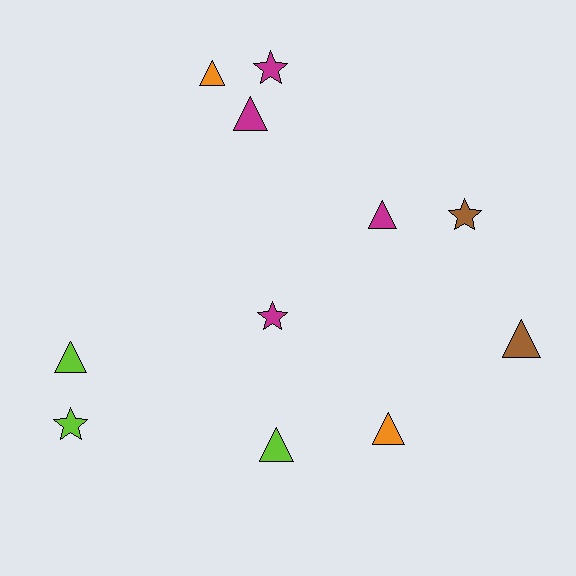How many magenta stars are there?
There are 2 magenta stars.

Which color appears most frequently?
Magenta, with 4 objects.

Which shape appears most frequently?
Triangle, with 7 objects.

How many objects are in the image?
There are 11 objects.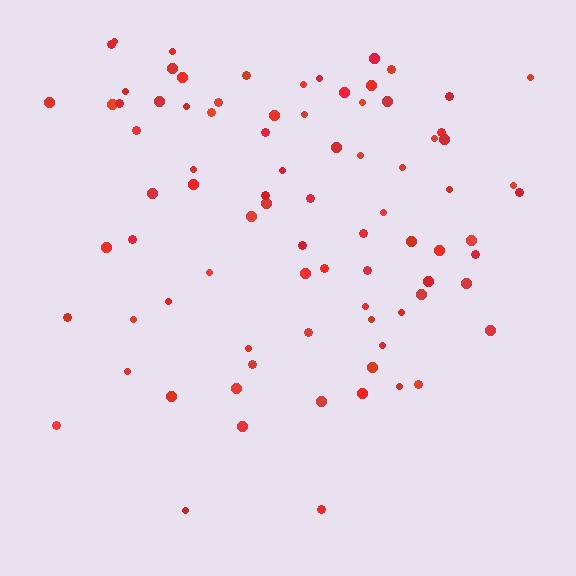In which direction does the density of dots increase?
From bottom to top, with the top side densest.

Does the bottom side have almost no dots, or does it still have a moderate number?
Still a moderate number, just noticeably fewer than the top.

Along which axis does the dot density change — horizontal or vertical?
Vertical.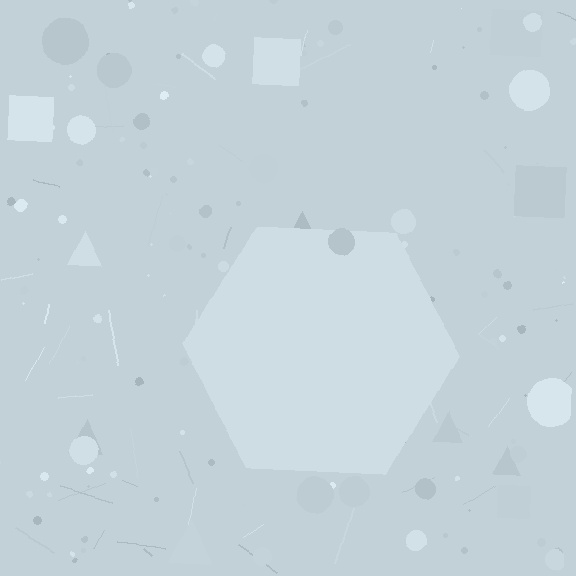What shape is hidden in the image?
A hexagon is hidden in the image.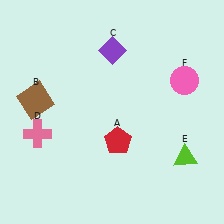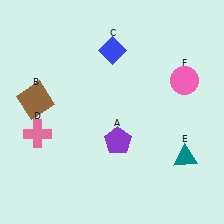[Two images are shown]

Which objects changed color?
A changed from red to purple. C changed from purple to blue. E changed from lime to teal.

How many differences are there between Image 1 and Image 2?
There are 3 differences between the two images.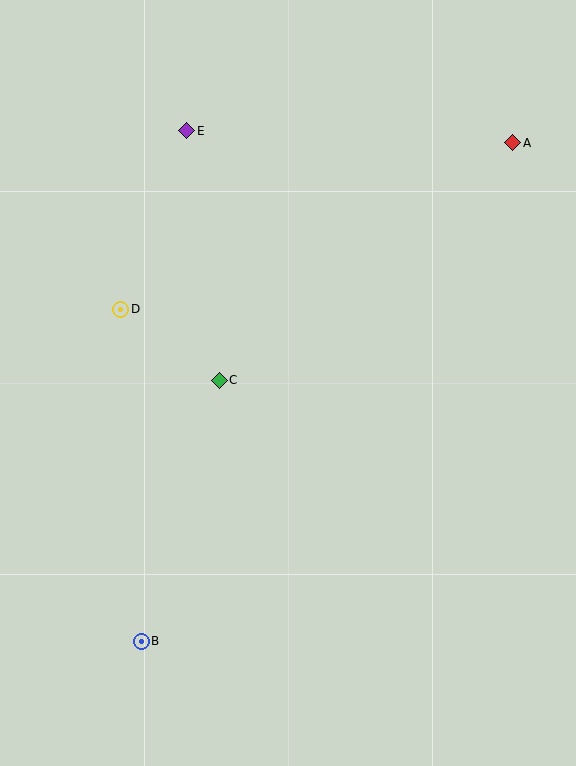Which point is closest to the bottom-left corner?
Point B is closest to the bottom-left corner.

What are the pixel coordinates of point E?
Point E is at (187, 131).